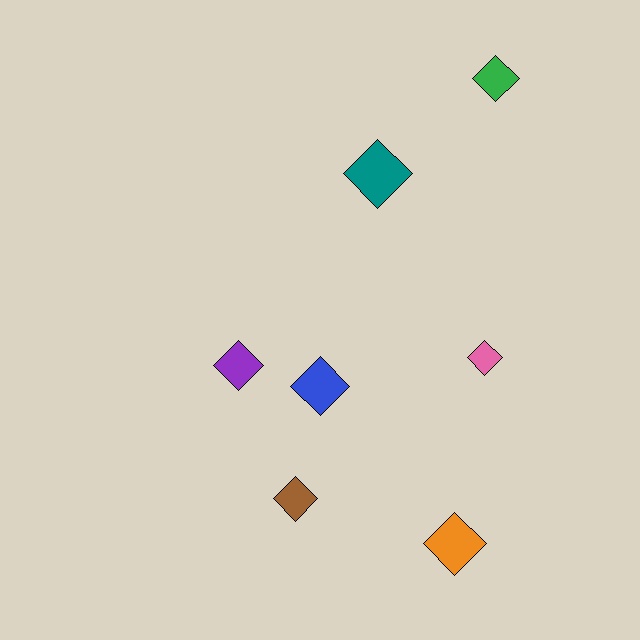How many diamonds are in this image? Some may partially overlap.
There are 7 diamonds.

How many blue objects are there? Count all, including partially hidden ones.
There is 1 blue object.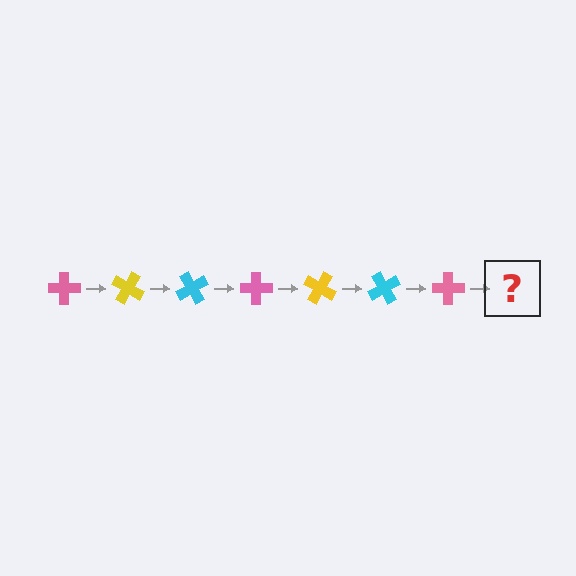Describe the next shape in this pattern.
It should be a yellow cross, rotated 210 degrees from the start.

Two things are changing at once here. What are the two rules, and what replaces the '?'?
The two rules are that it rotates 30 degrees each step and the color cycles through pink, yellow, and cyan. The '?' should be a yellow cross, rotated 210 degrees from the start.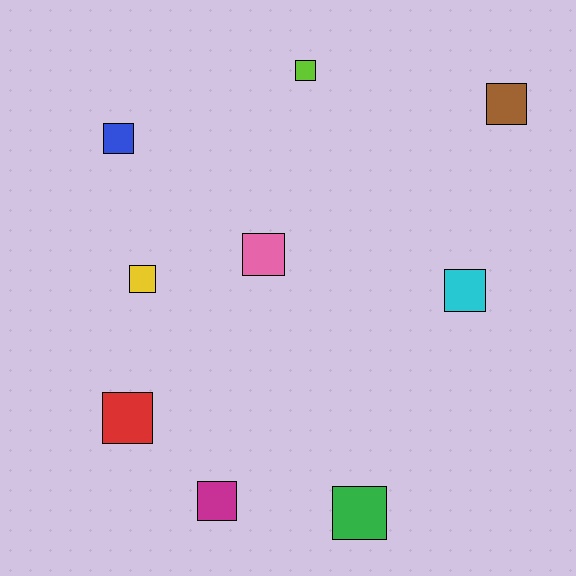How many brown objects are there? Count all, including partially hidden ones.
There is 1 brown object.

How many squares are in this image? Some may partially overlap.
There are 9 squares.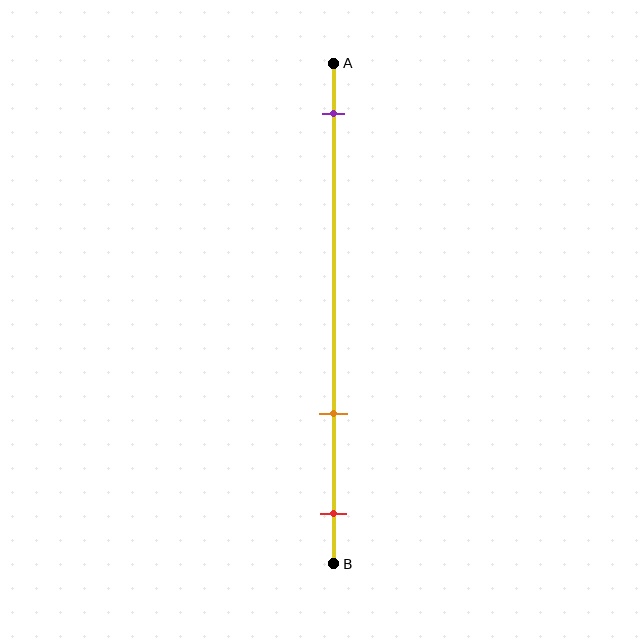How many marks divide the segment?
There are 3 marks dividing the segment.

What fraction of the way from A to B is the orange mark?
The orange mark is approximately 70% (0.7) of the way from A to B.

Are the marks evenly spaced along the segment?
No, the marks are not evenly spaced.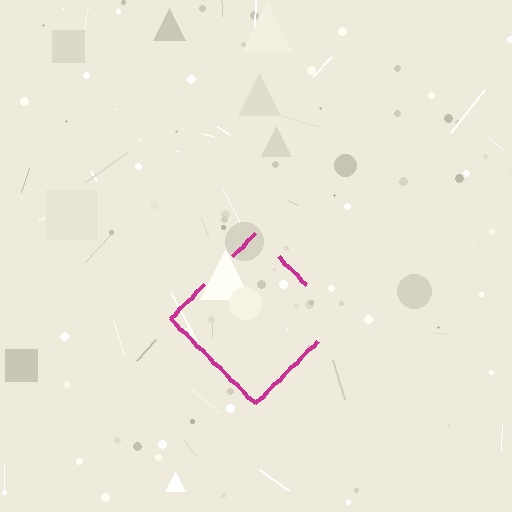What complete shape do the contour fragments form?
The contour fragments form a diamond.